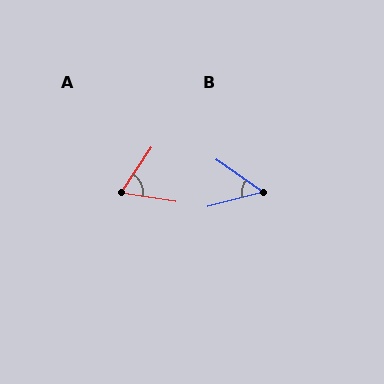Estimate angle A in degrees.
Approximately 65 degrees.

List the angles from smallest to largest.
B (49°), A (65°).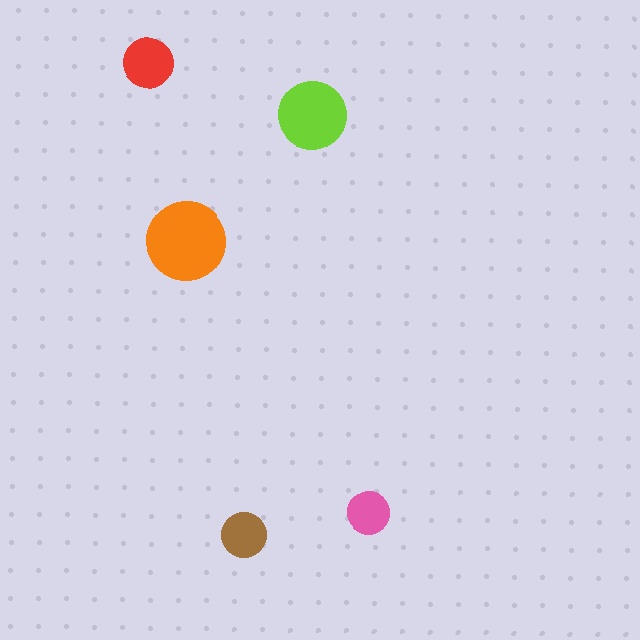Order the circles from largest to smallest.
the orange one, the lime one, the red one, the brown one, the pink one.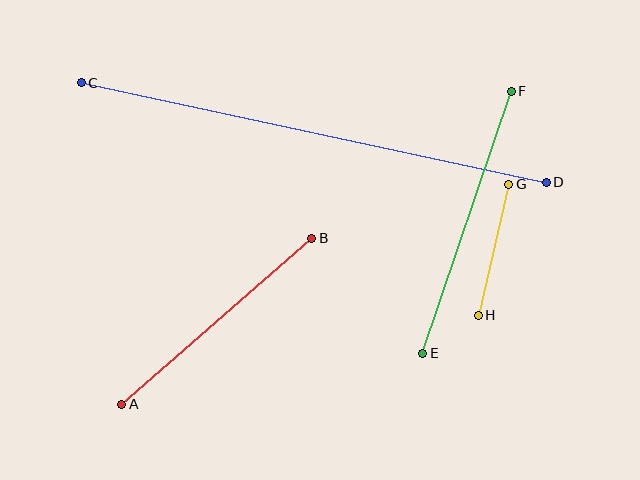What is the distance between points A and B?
The distance is approximately 252 pixels.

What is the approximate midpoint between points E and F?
The midpoint is at approximately (467, 222) pixels.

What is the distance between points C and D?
The distance is approximately 476 pixels.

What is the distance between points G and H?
The distance is approximately 135 pixels.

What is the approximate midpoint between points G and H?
The midpoint is at approximately (493, 250) pixels.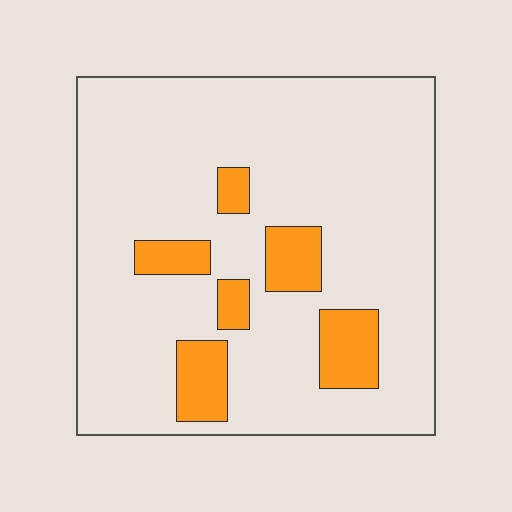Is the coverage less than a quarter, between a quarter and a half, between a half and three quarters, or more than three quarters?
Less than a quarter.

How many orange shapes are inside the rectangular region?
6.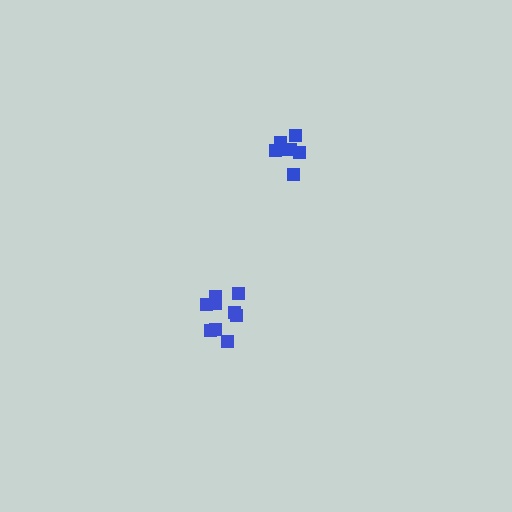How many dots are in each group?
Group 1: 10 dots, Group 2: 7 dots (17 total).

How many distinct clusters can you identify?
There are 2 distinct clusters.